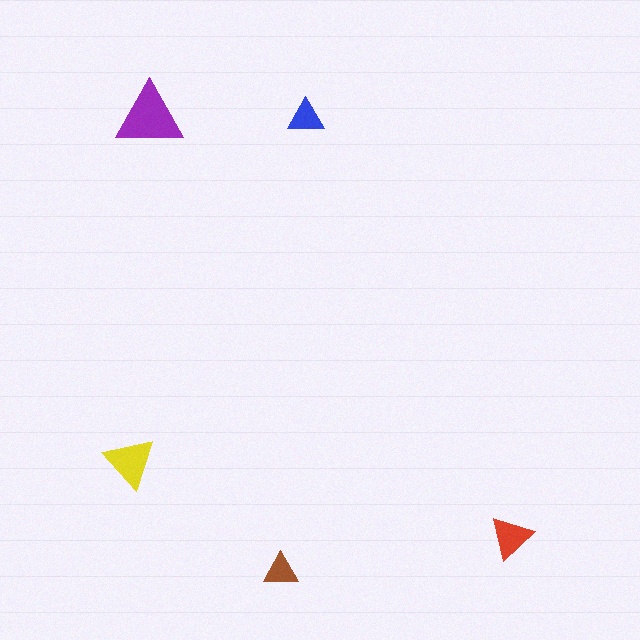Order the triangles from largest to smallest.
the purple one, the yellow one, the red one, the blue one, the brown one.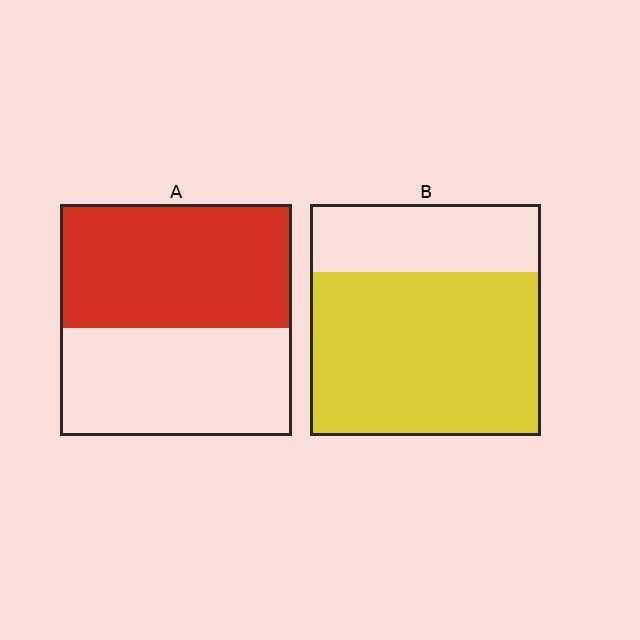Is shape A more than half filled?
Roughly half.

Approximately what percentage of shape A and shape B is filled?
A is approximately 55% and B is approximately 70%.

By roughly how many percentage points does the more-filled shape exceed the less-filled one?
By roughly 15 percentage points (B over A).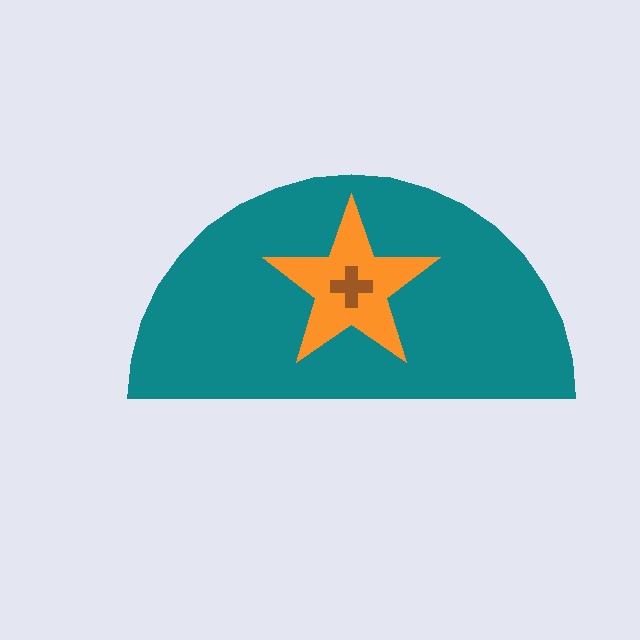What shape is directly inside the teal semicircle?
The orange star.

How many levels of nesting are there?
3.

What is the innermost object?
The brown cross.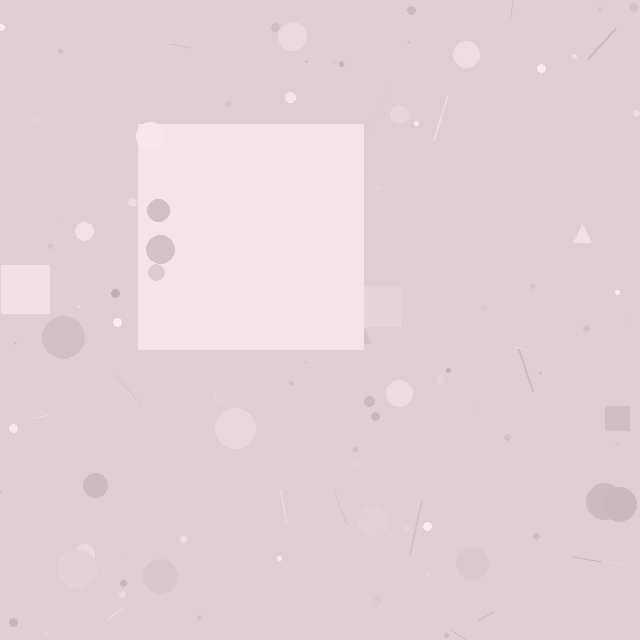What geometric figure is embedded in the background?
A square is embedded in the background.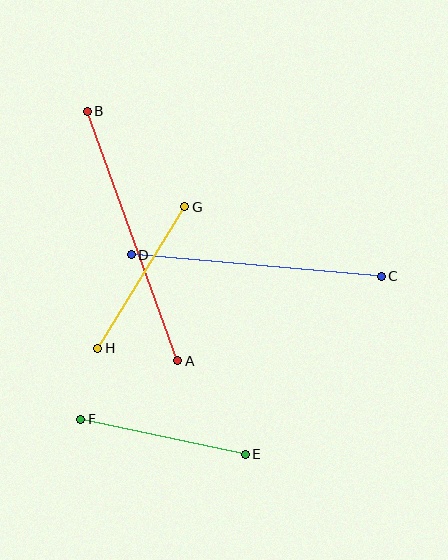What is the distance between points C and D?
The distance is approximately 251 pixels.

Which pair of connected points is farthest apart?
Points A and B are farthest apart.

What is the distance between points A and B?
The distance is approximately 265 pixels.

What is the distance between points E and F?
The distance is approximately 168 pixels.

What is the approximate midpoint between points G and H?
The midpoint is at approximately (141, 277) pixels.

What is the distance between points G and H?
The distance is approximately 166 pixels.